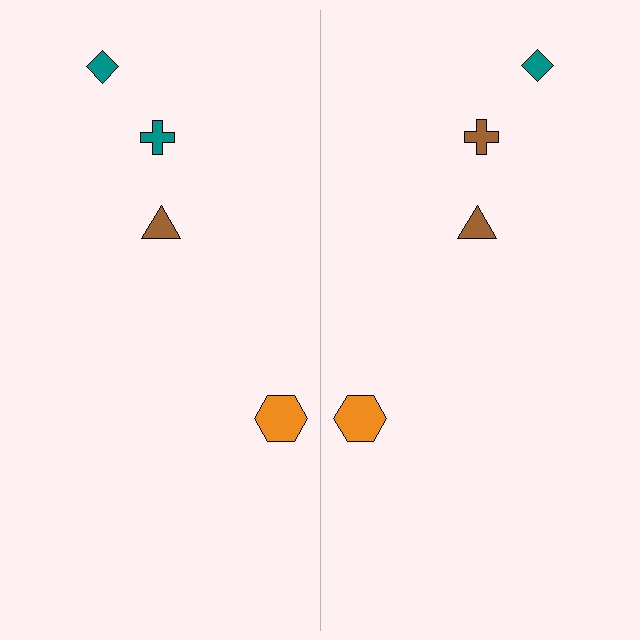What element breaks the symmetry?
The brown cross on the right side breaks the symmetry — its mirror counterpart is teal.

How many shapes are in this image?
There are 8 shapes in this image.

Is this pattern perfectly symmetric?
No, the pattern is not perfectly symmetric. The brown cross on the right side breaks the symmetry — its mirror counterpart is teal.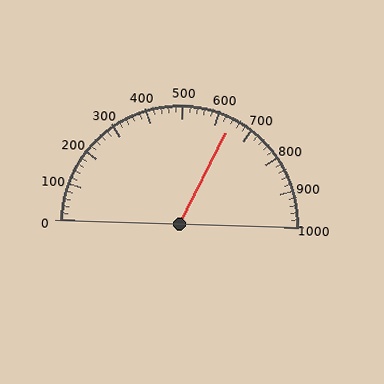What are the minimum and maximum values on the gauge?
The gauge ranges from 0 to 1000.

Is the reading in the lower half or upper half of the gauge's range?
The reading is in the upper half of the range (0 to 1000).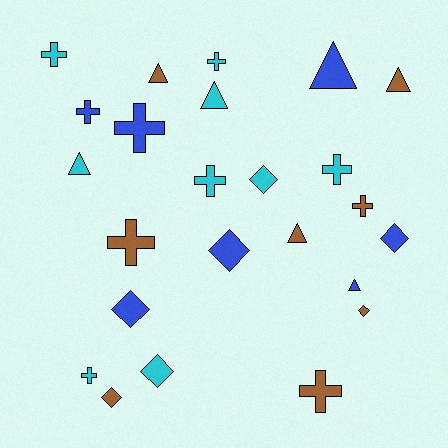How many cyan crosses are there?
There are 5 cyan crosses.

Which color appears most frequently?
Cyan, with 9 objects.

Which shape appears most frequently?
Cross, with 10 objects.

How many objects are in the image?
There are 24 objects.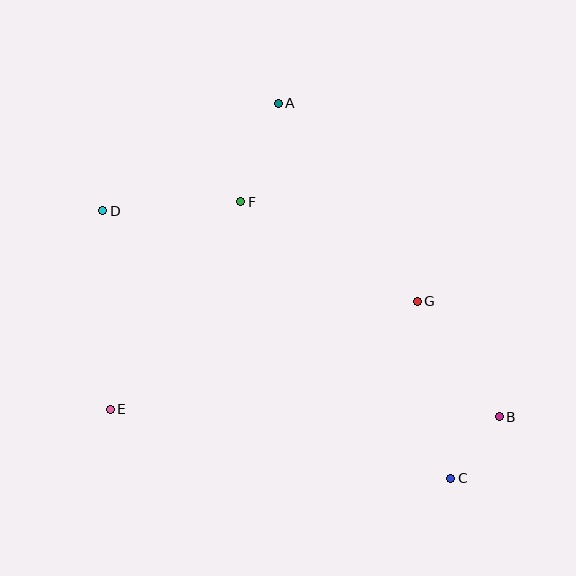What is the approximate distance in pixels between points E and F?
The distance between E and F is approximately 245 pixels.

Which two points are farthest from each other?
Points B and D are farthest from each other.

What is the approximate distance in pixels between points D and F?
The distance between D and F is approximately 138 pixels.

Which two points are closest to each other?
Points B and C are closest to each other.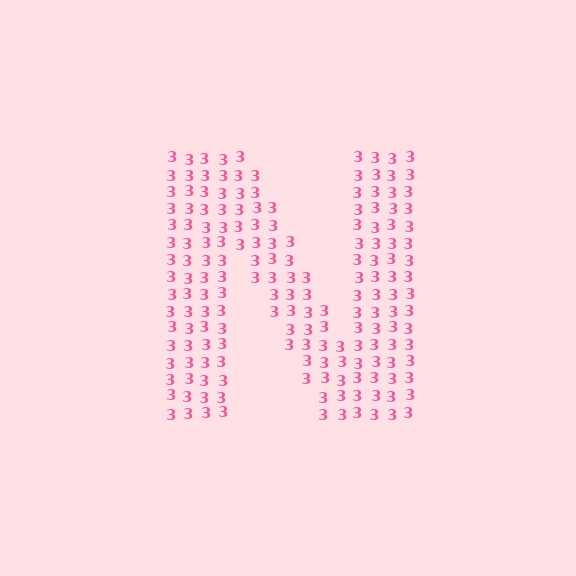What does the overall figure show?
The overall figure shows the letter N.